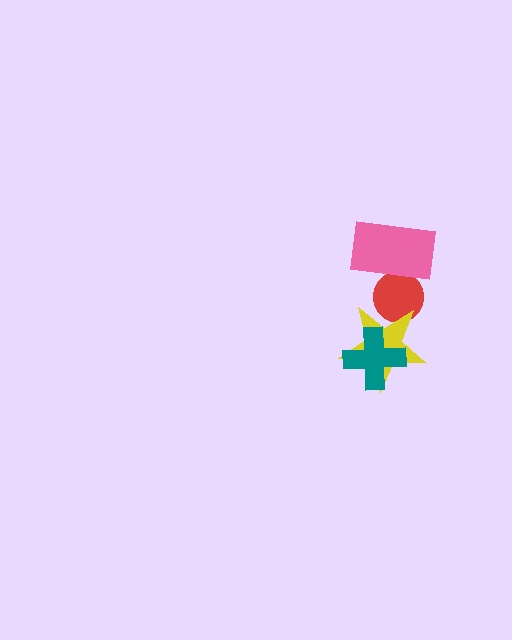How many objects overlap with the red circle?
2 objects overlap with the red circle.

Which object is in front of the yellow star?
The teal cross is in front of the yellow star.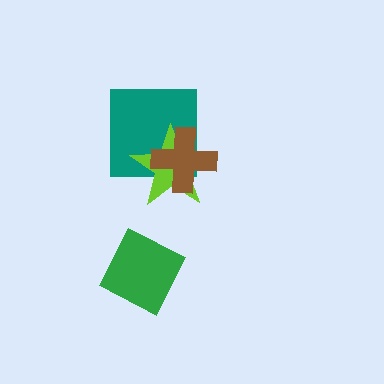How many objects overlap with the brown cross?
2 objects overlap with the brown cross.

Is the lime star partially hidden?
Yes, it is partially covered by another shape.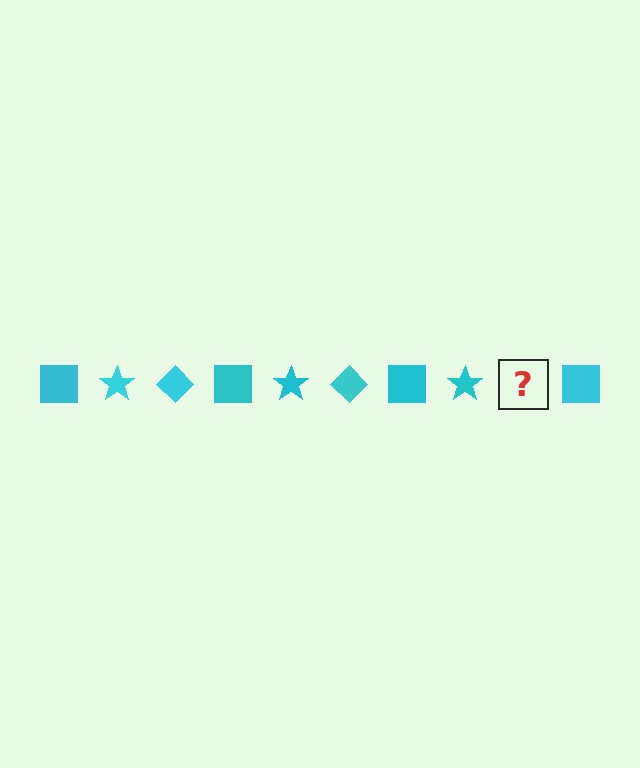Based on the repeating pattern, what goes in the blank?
The blank should be a cyan diamond.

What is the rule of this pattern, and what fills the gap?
The rule is that the pattern cycles through square, star, diamond shapes in cyan. The gap should be filled with a cyan diamond.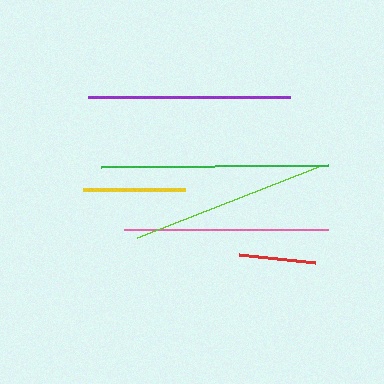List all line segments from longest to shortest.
From longest to shortest: green, pink, purple, lime, yellow, red.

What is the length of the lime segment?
The lime segment is approximately 198 pixels long.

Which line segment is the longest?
The green line is the longest at approximately 228 pixels.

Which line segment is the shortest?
The red line is the shortest at approximately 77 pixels.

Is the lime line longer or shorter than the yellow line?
The lime line is longer than the yellow line.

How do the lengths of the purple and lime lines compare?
The purple and lime lines are approximately the same length.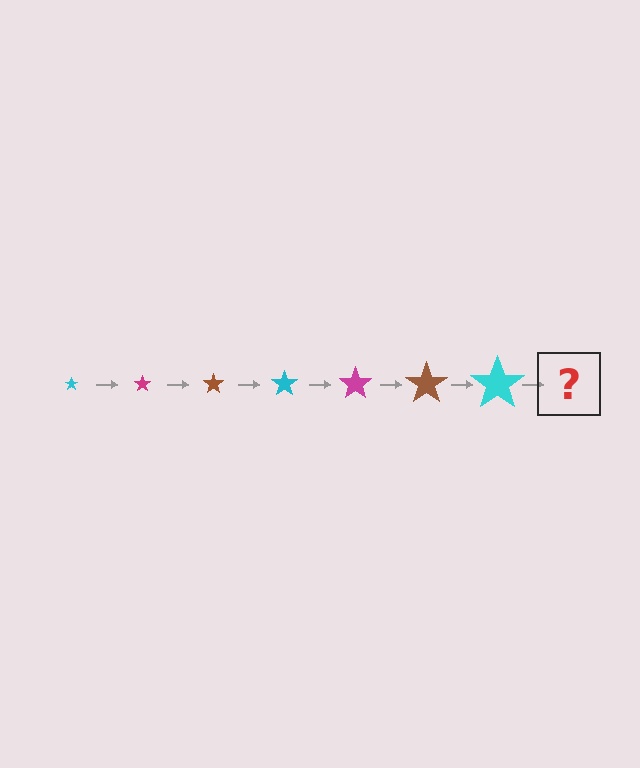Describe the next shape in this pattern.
It should be a magenta star, larger than the previous one.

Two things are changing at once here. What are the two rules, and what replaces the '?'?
The two rules are that the star grows larger each step and the color cycles through cyan, magenta, and brown. The '?' should be a magenta star, larger than the previous one.